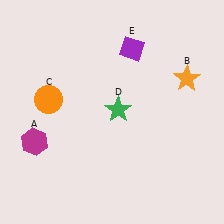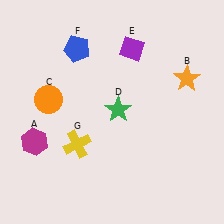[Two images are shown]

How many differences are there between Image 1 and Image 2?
There are 2 differences between the two images.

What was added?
A blue pentagon (F), a yellow cross (G) were added in Image 2.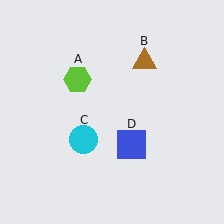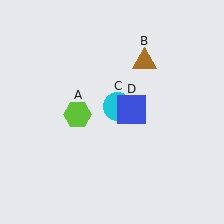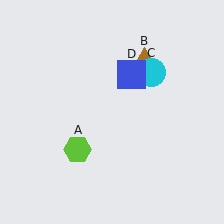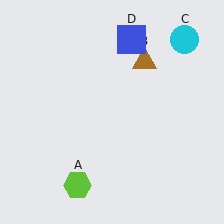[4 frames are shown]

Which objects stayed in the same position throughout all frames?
Brown triangle (object B) remained stationary.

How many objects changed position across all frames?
3 objects changed position: lime hexagon (object A), cyan circle (object C), blue square (object D).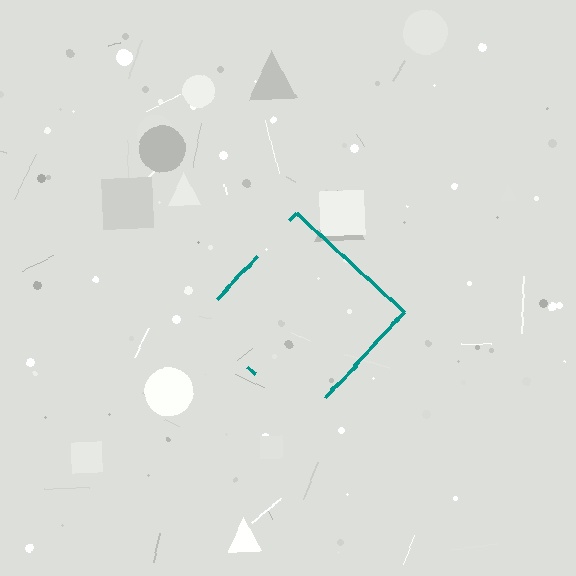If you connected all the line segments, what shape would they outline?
They would outline a diamond.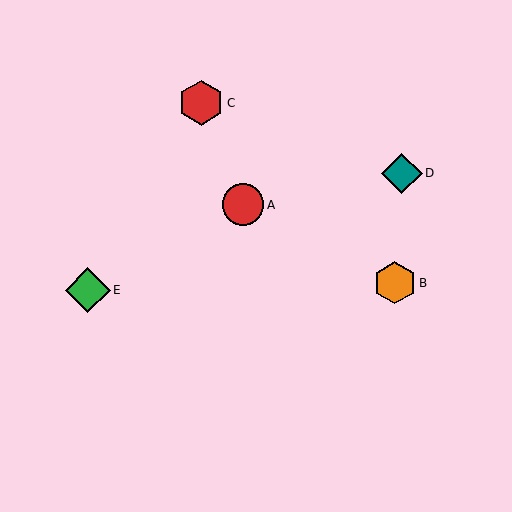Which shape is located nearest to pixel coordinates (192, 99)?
The red hexagon (labeled C) at (201, 103) is nearest to that location.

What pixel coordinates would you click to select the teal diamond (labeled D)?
Click at (402, 173) to select the teal diamond D.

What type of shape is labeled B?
Shape B is an orange hexagon.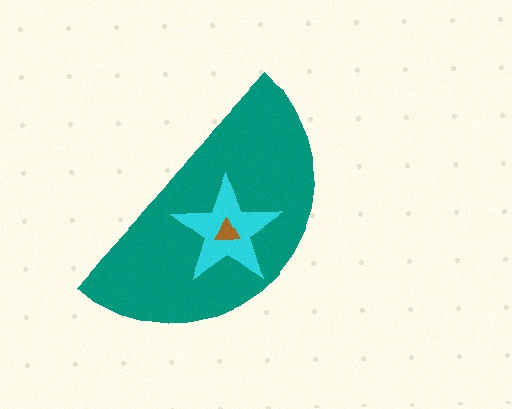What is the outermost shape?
The teal semicircle.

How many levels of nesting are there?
3.